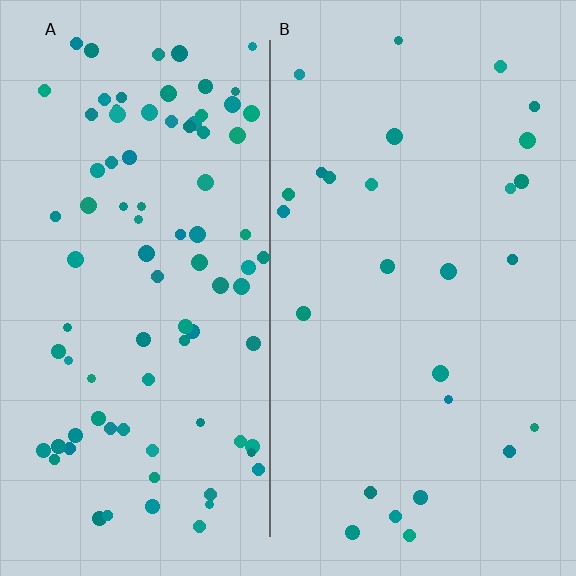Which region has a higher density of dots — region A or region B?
A (the left).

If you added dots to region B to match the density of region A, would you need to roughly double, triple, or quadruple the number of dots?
Approximately triple.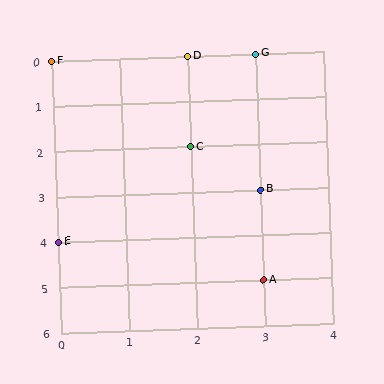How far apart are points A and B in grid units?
Points A and B are 2 rows apart.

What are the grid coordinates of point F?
Point F is at grid coordinates (0, 0).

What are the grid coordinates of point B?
Point B is at grid coordinates (3, 3).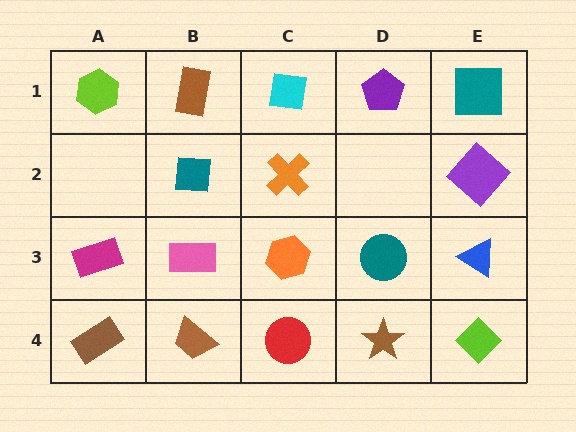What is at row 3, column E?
A blue triangle.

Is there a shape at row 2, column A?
No, that cell is empty.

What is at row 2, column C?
An orange cross.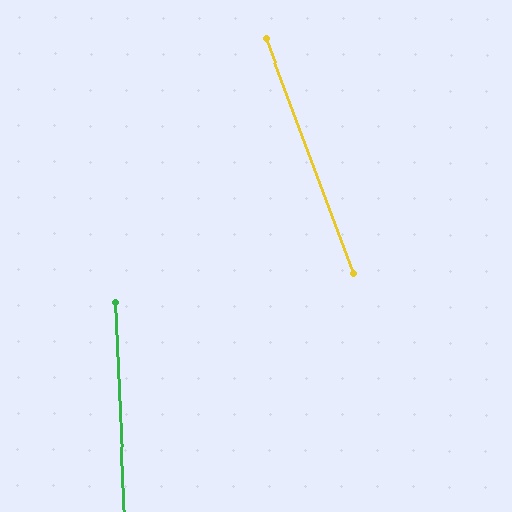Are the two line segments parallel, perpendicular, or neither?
Neither parallel nor perpendicular — they differ by about 18°.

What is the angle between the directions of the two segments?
Approximately 18 degrees.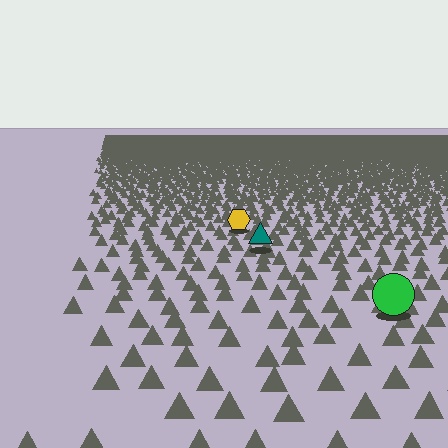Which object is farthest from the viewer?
The yellow hexagon is farthest from the viewer. It appears smaller and the ground texture around it is denser.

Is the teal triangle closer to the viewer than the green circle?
No. The green circle is closer — you can tell from the texture gradient: the ground texture is coarser near it.